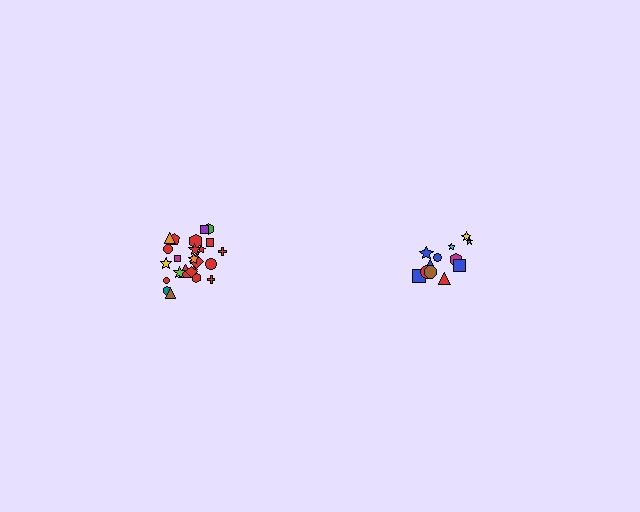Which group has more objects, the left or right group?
The left group.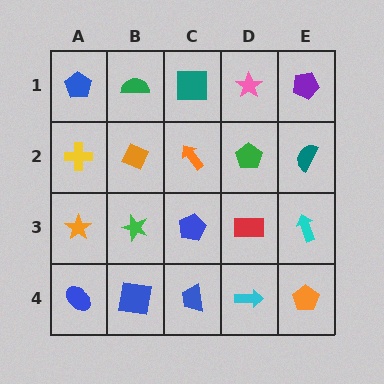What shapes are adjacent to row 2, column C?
A teal square (row 1, column C), a blue pentagon (row 3, column C), an orange diamond (row 2, column B), a green pentagon (row 2, column D).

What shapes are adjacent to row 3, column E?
A teal semicircle (row 2, column E), an orange pentagon (row 4, column E), a red rectangle (row 3, column D).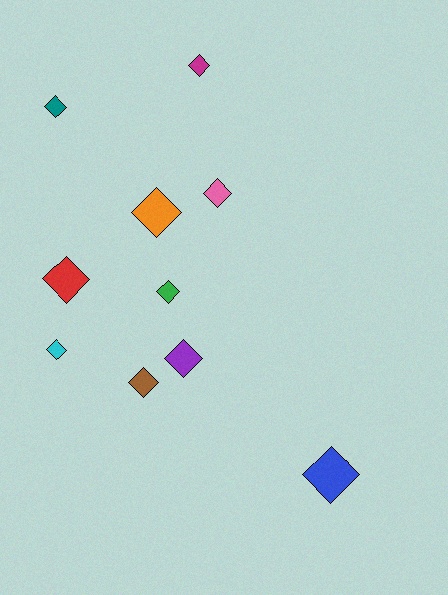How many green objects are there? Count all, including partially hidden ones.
There is 1 green object.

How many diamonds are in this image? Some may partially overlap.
There are 10 diamonds.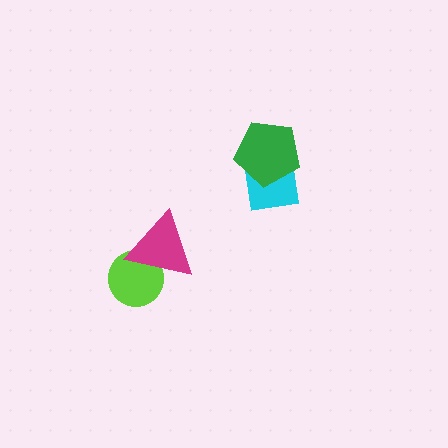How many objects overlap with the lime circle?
1 object overlaps with the lime circle.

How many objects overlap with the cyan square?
1 object overlaps with the cyan square.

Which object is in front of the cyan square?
The green pentagon is in front of the cyan square.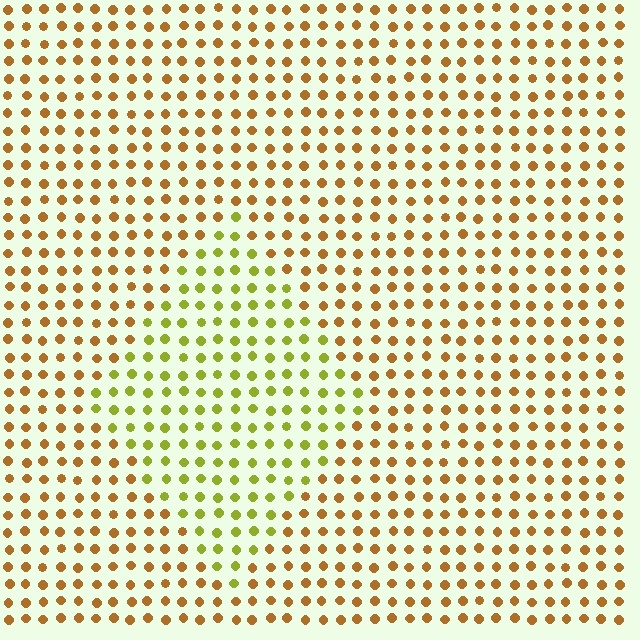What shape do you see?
I see a diamond.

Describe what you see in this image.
The image is filled with small brown elements in a uniform arrangement. A diamond-shaped region is visible where the elements are tinted to a slightly different hue, forming a subtle color boundary.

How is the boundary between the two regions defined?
The boundary is defined purely by a slight shift in hue (about 42 degrees). Spacing, size, and orientation are identical on both sides.